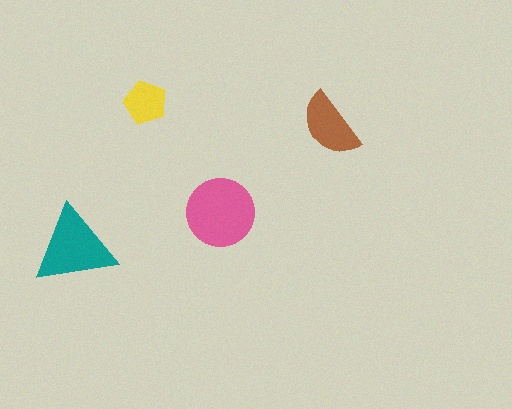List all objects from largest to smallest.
The pink circle, the teal triangle, the brown semicircle, the yellow pentagon.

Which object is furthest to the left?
The teal triangle is leftmost.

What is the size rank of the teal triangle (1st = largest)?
2nd.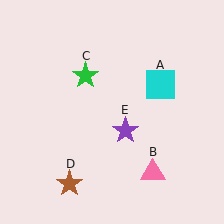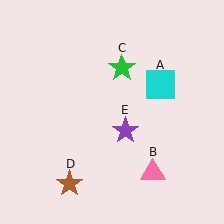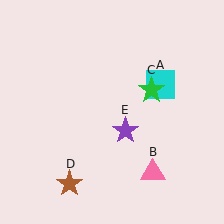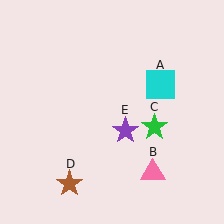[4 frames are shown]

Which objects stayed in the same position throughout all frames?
Cyan square (object A) and pink triangle (object B) and brown star (object D) and purple star (object E) remained stationary.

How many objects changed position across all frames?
1 object changed position: green star (object C).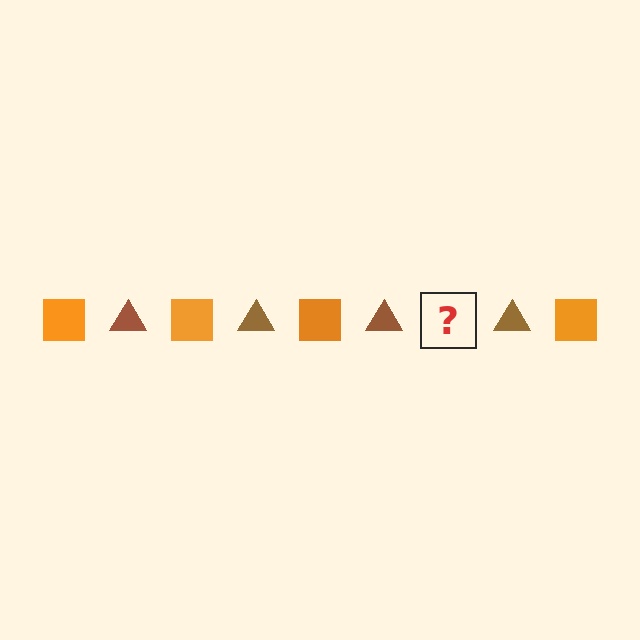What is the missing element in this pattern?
The missing element is an orange square.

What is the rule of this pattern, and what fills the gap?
The rule is that the pattern alternates between orange square and brown triangle. The gap should be filled with an orange square.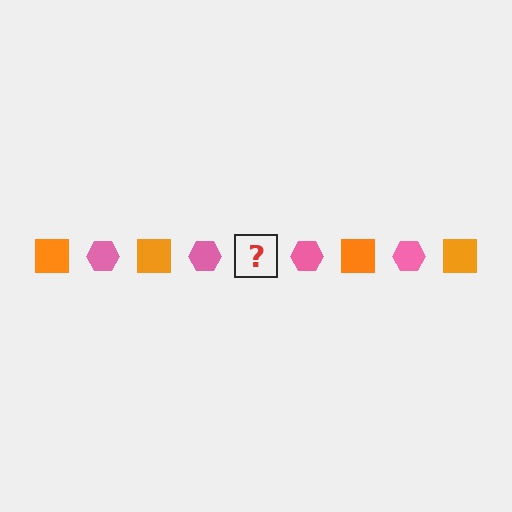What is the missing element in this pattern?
The missing element is an orange square.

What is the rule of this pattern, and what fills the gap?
The rule is that the pattern alternates between orange square and pink hexagon. The gap should be filled with an orange square.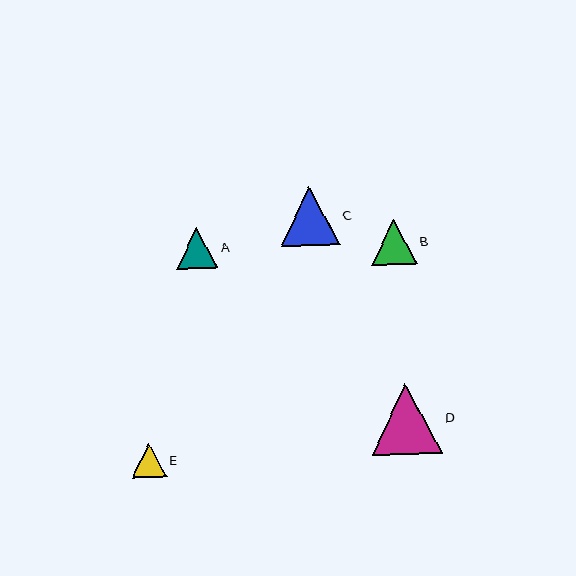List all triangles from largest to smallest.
From largest to smallest: D, C, B, A, E.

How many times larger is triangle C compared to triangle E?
Triangle C is approximately 1.7 times the size of triangle E.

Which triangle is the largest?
Triangle D is the largest with a size of approximately 71 pixels.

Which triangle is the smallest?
Triangle E is the smallest with a size of approximately 34 pixels.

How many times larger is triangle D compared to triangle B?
Triangle D is approximately 1.5 times the size of triangle B.